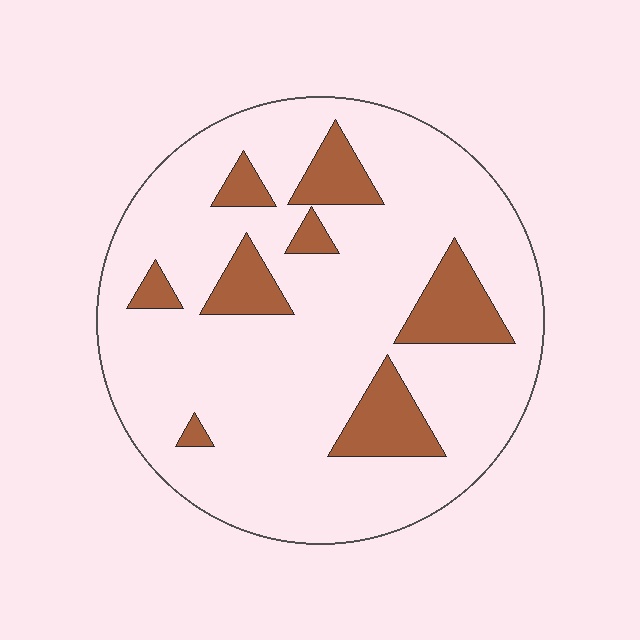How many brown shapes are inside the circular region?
8.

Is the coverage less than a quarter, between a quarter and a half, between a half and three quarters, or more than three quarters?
Less than a quarter.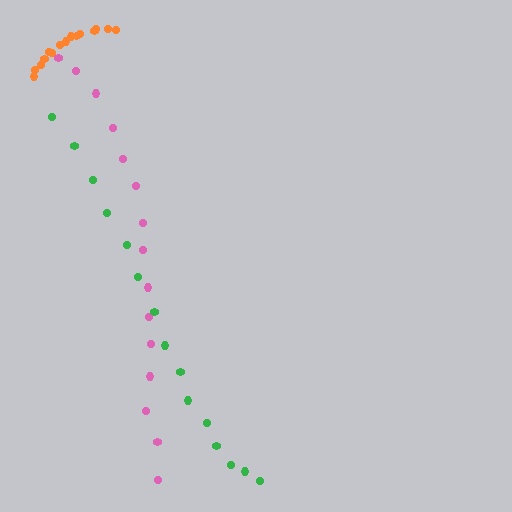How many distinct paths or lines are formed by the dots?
There are 3 distinct paths.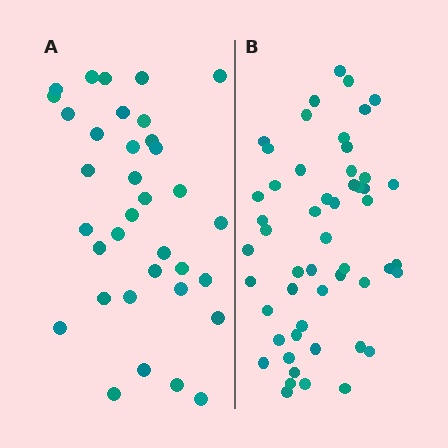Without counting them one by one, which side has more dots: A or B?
Region B (the right region) has more dots.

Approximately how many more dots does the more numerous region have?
Region B has approximately 15 more dots than region A.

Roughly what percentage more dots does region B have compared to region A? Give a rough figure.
About 50% more.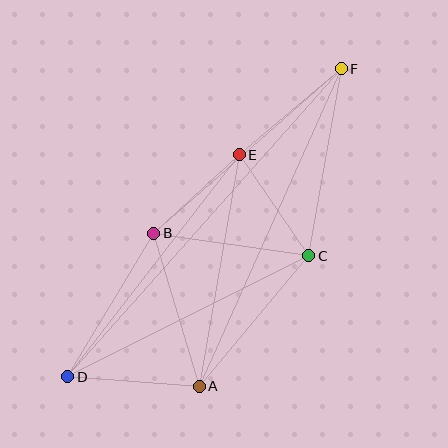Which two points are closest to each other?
Points B and E are closest to each other.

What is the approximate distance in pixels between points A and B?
The distance between A and B is approximately 159 pixels.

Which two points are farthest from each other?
Points D and F are farthest from each other.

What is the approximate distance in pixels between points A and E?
The distance between A and E is approximately 235 pixels.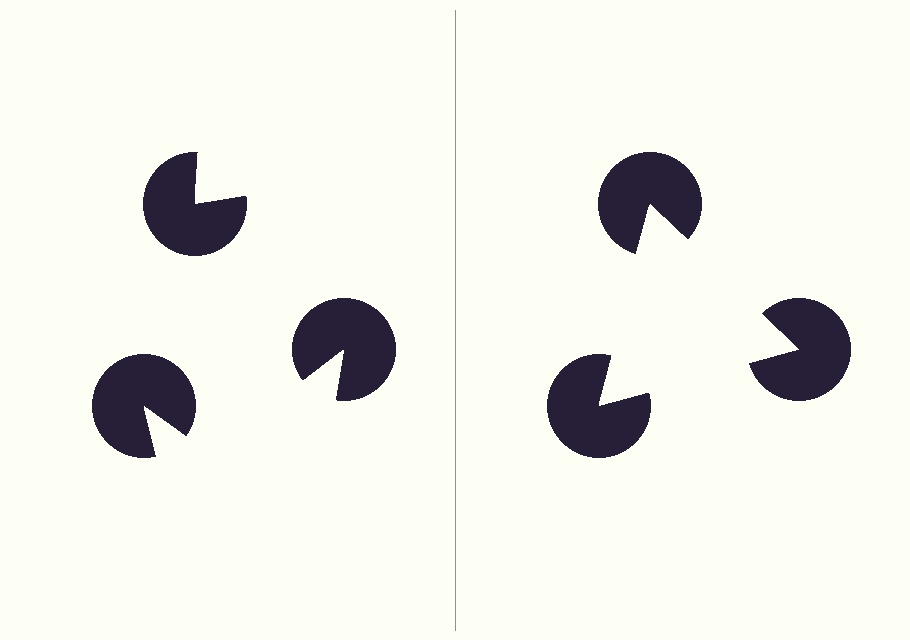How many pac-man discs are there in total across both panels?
6 — 3 on each side.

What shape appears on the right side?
An illusory triangle.